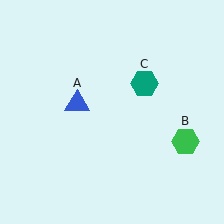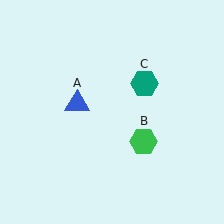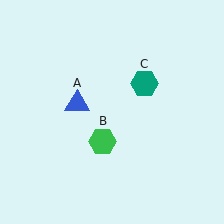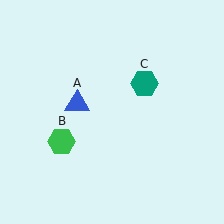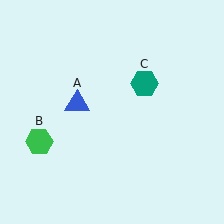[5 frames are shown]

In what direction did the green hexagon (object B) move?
The green hexagon (object B) moved left.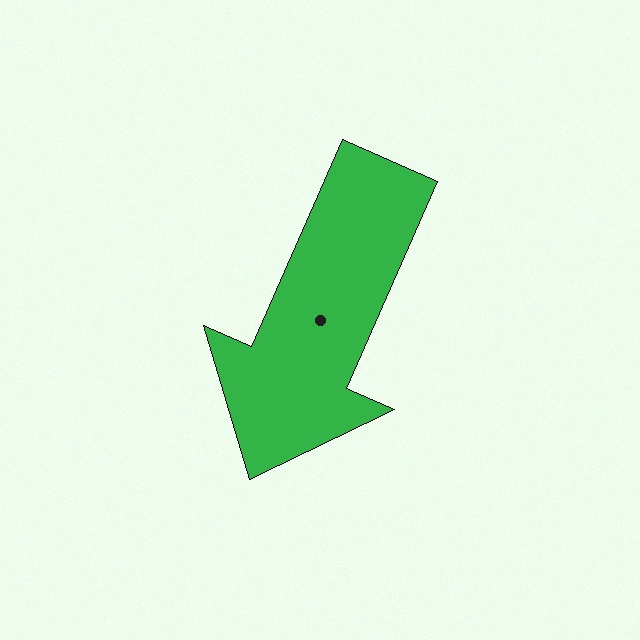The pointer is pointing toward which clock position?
Roughly 7 o'clock.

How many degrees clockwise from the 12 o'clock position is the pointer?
Approximately 204 degrees.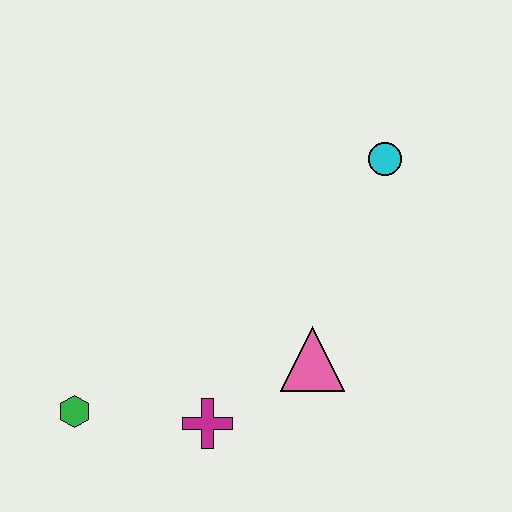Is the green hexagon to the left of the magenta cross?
Yes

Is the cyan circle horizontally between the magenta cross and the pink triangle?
No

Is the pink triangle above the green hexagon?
Yes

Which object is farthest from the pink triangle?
The green hexagon is farthest from the pink triangle.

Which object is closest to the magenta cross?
The pink triangle is closest to the magenta cross.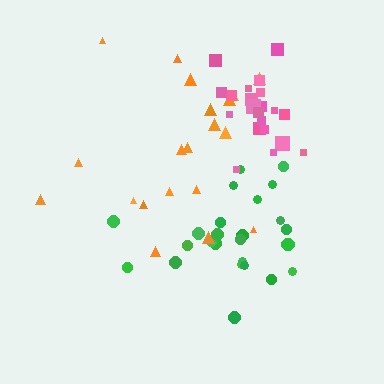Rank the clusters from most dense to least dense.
pink, green, orange.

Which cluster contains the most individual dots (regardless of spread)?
Green (26).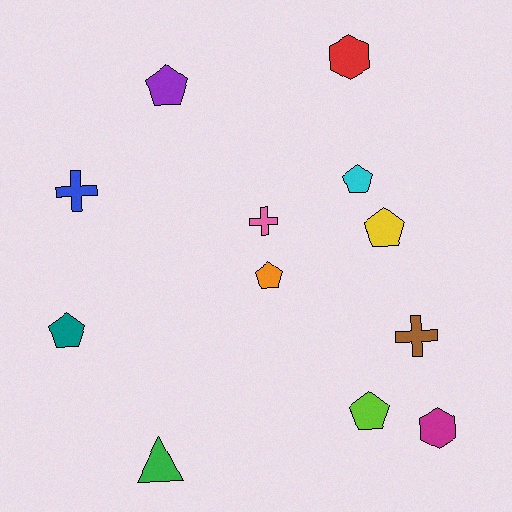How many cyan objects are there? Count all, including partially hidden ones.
There is 1 cyan object.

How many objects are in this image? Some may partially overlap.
There are 12 objects.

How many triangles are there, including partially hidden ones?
There is 1 triangle.